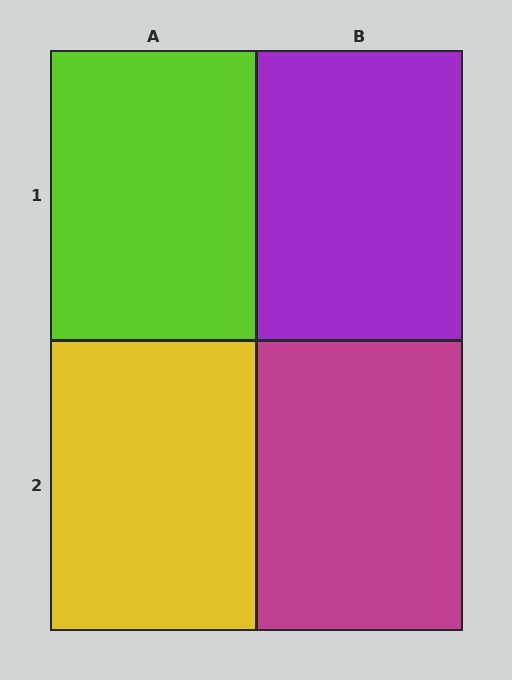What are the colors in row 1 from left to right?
Lime, purple.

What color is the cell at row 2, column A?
Yellow.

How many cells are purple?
1 cell is purple.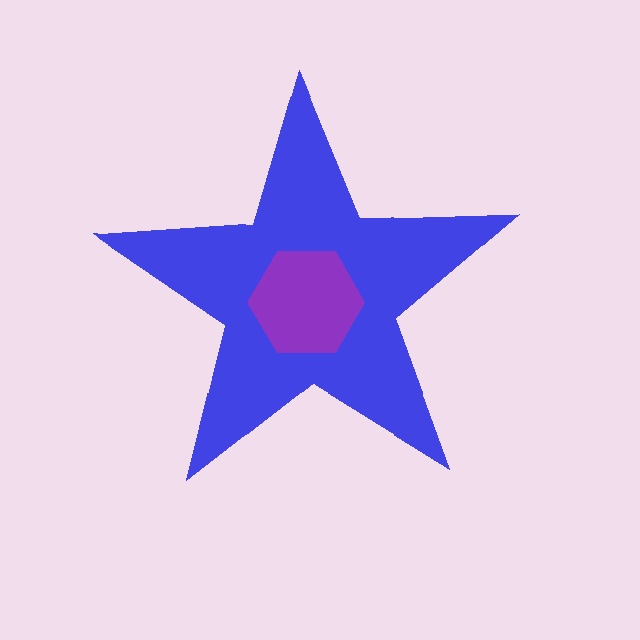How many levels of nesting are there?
2.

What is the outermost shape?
The blue star.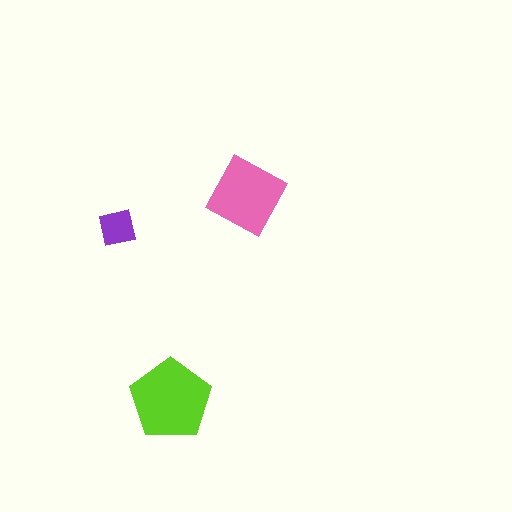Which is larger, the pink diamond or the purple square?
The pink diamond.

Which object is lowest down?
The lime pentagon is bottommost.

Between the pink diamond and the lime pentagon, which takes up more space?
The lime pentagon.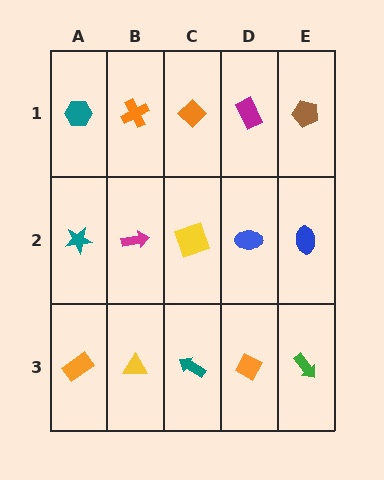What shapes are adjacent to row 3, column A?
A teal star (row 2, column A), a yellow triangle (row 3, column B).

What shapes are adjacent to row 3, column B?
A magenta arrow (row 2, column B), an orange rectangle (row 3, column A), a teal arrow (row 3, column C).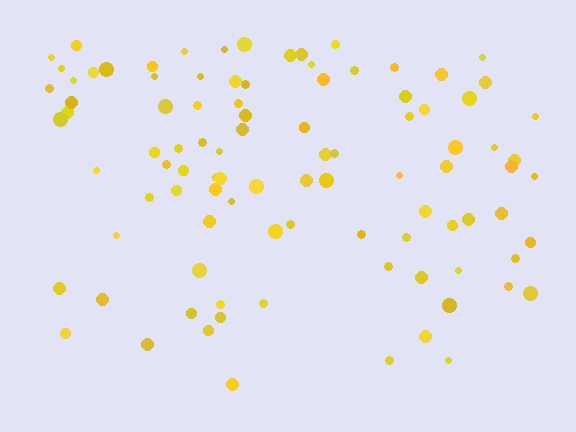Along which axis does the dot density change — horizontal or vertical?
Vertical.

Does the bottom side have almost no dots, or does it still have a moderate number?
Still a moderate number, just noticeably fewer than the top.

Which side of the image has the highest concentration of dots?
The top.